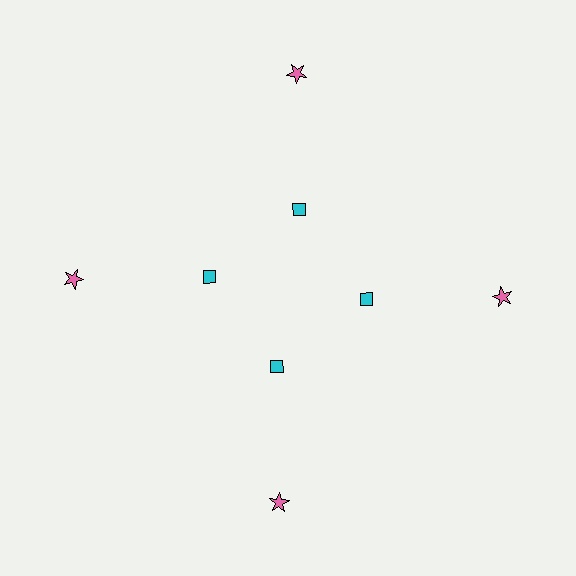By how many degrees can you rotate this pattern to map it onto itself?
The pattern maps onto itself every 90 degrees of rotation.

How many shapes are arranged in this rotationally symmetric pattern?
There are 8 shapes, arranged in 4 groups of 2.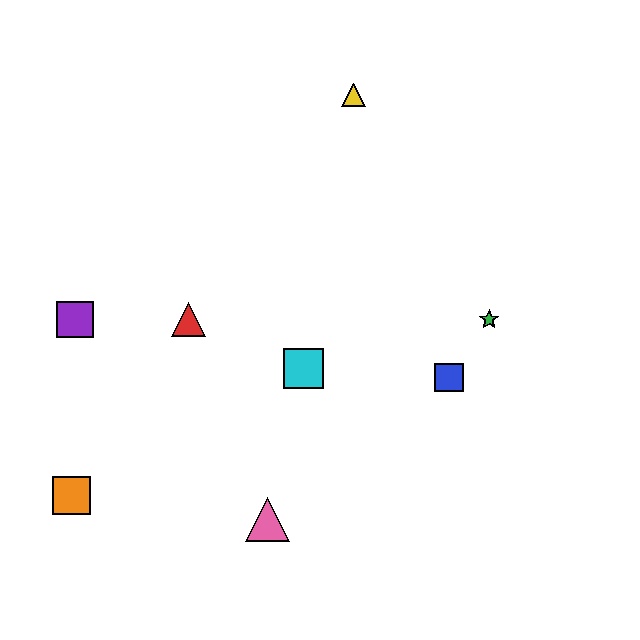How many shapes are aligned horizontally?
3 shapes (the red triangle, the green star, the purple square) are aligned horizontally.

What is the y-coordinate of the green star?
The green star is at y≈319.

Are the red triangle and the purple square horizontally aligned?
Yes, both are at y≈319.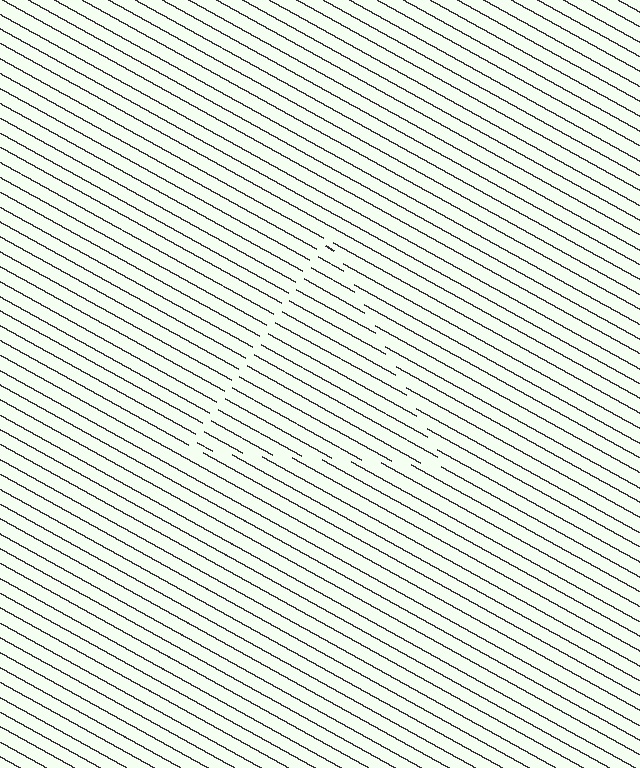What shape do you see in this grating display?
An illusory triangle. The interior of the shape contains the same grating, shifted by half a period — the contour is defined by the phase discontinuity where line-ends from the inner and outer gratings abut.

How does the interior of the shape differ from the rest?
The interior of the shape contains the same grating, shifted by half a period — the contour is defined by the phase discontinuity where line-ends from the inner and outer gratings abut.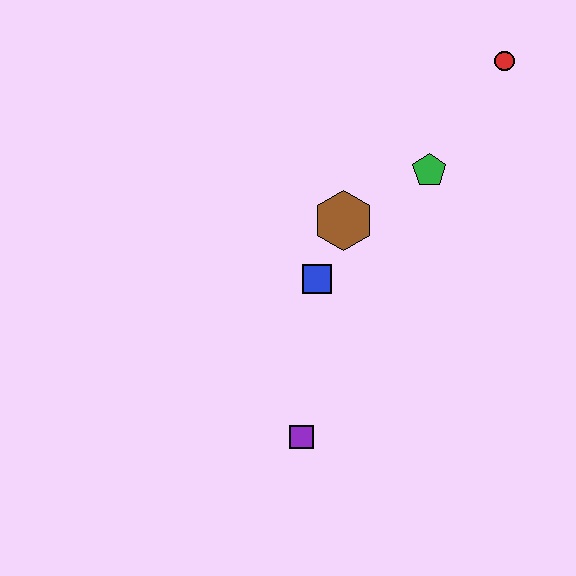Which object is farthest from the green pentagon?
The purple square is farthest from the green pentagon.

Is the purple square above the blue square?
No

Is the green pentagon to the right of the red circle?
No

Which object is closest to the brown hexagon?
The blue square is closest to the brown hexagon.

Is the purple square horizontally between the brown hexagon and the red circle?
No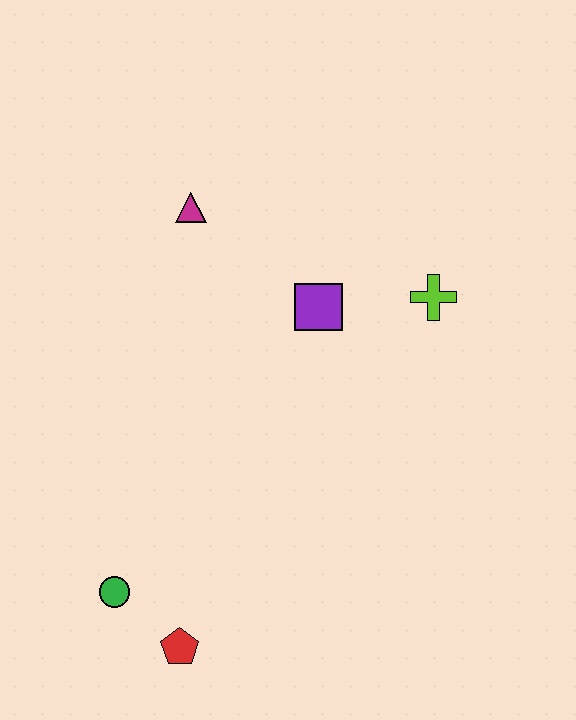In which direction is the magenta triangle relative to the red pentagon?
The magenta triangle is above the red pentagon.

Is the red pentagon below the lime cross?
Yes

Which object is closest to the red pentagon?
The green circle is closest to the red pentagon.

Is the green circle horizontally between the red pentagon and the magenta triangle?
No